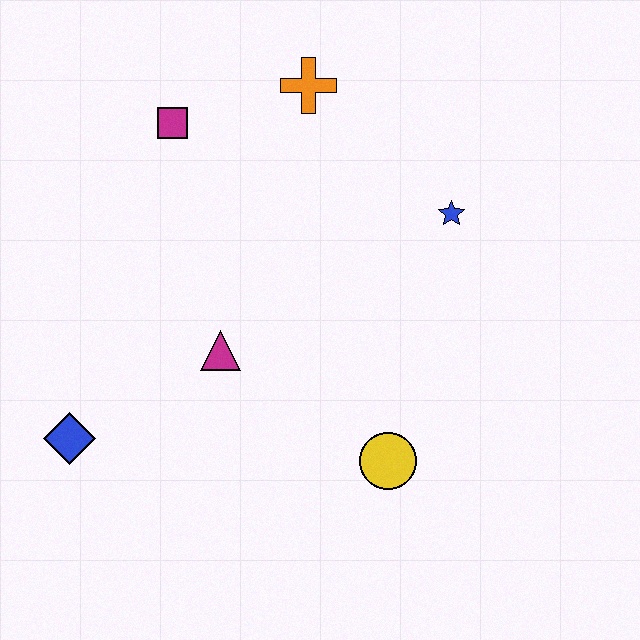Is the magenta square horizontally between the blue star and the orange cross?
No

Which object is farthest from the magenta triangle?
The orange cross is farthest from the magenta triangle.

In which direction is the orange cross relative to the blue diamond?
The orange cross is above the blue diamond.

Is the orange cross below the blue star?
No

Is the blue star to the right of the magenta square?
Yes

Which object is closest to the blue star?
The orange cross is closest to the blue star.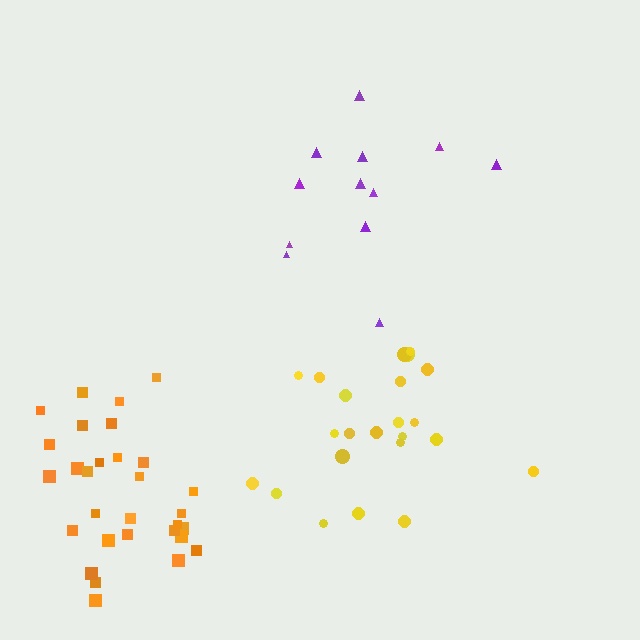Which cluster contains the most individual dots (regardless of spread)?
Orange (30).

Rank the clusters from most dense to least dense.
orange, yellow, purple.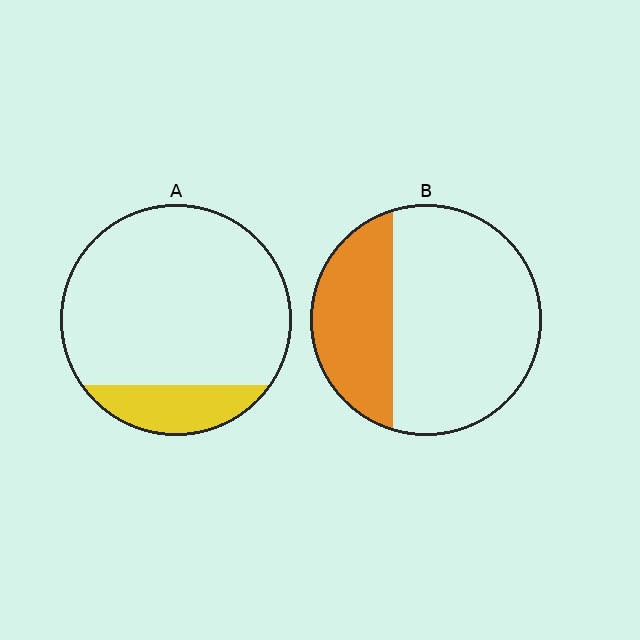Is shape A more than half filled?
No.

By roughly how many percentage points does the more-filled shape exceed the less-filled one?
By roughly 15 percentage points (B over A).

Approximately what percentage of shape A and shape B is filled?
A is approximately 15% and B is approximately 30%.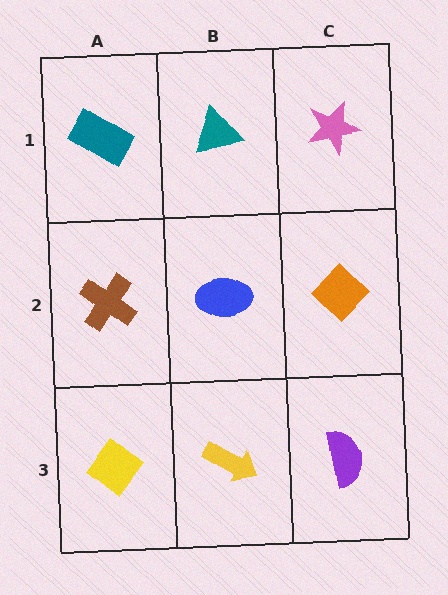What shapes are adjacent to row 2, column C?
A pink star (row 1, column C), a purple semicircle (row 3, column C), a blue ellipse (row 2, column B).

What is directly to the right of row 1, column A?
A teal triangle.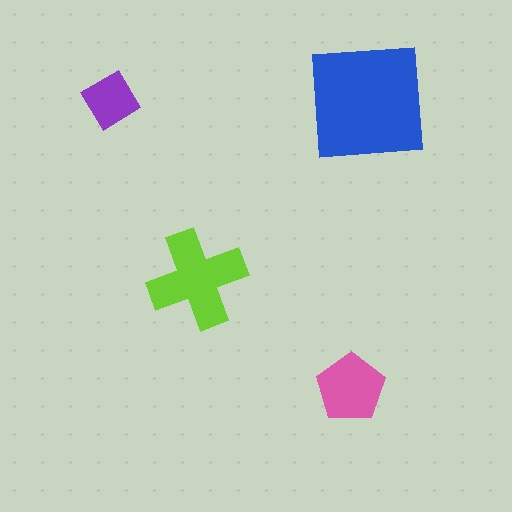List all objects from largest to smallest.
The blue square, the lime cross, the pink pentagon, the purple diamond.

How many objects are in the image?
There are 4 objects in the image.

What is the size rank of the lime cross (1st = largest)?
2nd.